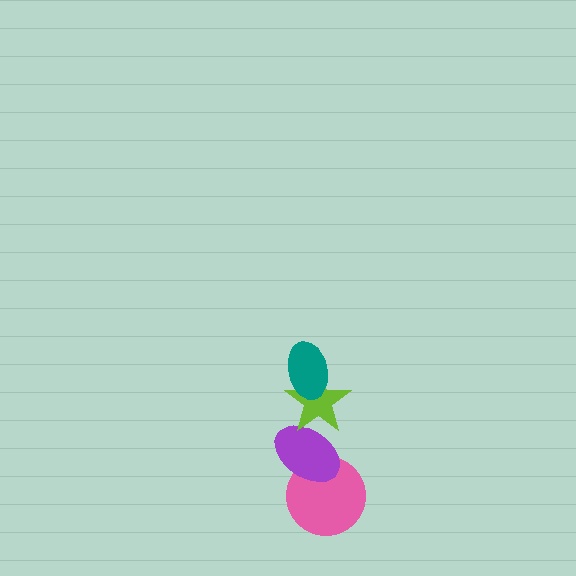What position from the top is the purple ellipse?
The purple ellipse is 3rd from the top.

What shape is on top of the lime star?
The teal ellipse is on top of the lime star.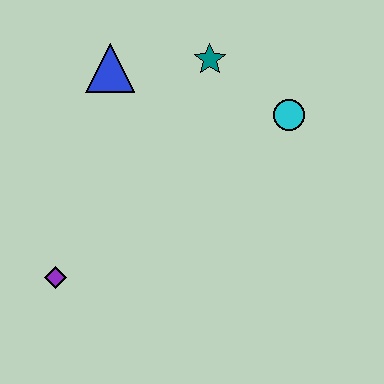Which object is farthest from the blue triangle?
The purple diamond is farthest from the blue triangle.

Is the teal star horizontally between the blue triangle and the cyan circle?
Yes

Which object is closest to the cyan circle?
The teal star is closest to the cyan circle.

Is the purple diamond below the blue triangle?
Yes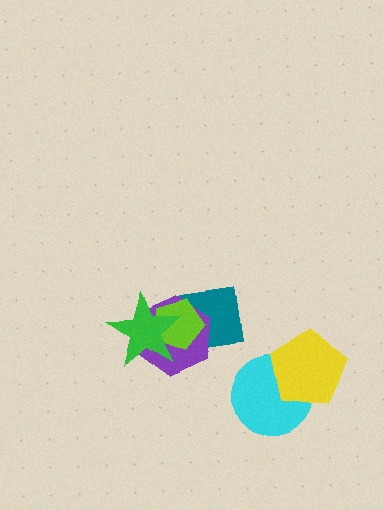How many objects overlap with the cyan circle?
1 object overlaps with the cyan circle.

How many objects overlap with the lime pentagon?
3 objects overlap with the lime pentagon.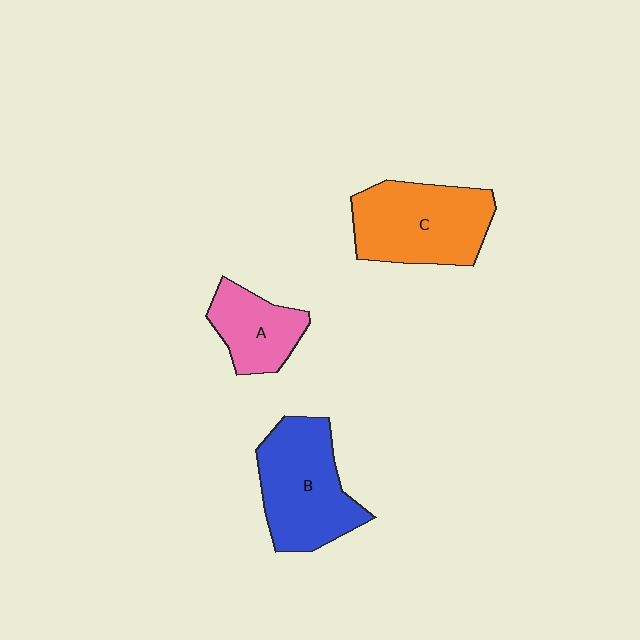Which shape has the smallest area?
Shape A (pink).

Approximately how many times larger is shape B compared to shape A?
Approximately 1.7 times.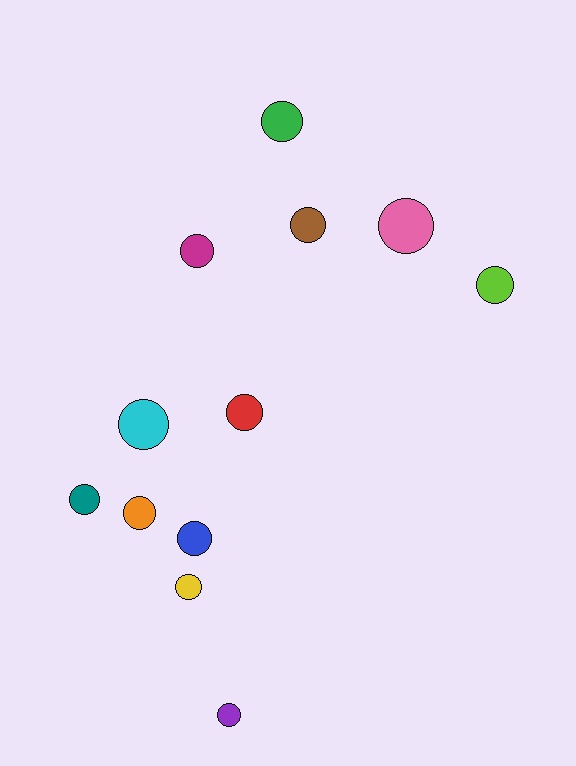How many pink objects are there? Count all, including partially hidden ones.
There is 1 pink object.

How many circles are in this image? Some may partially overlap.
There are 12 circles.